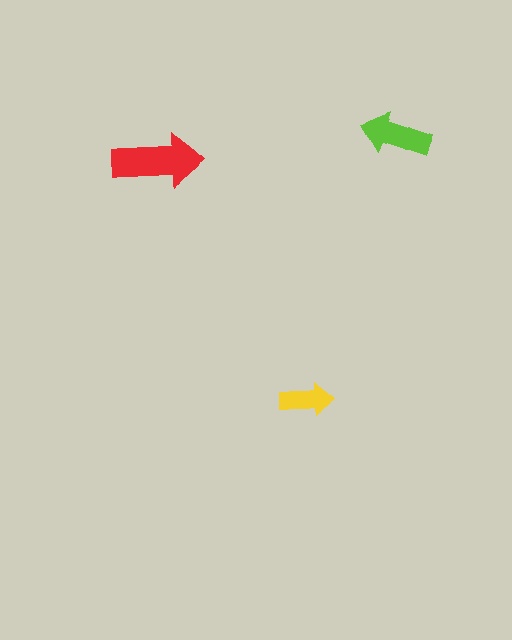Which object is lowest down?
The yellow arrow is bottommost.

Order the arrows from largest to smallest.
the red one, the lime one, the yellow one.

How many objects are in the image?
There are 3 objects in the image.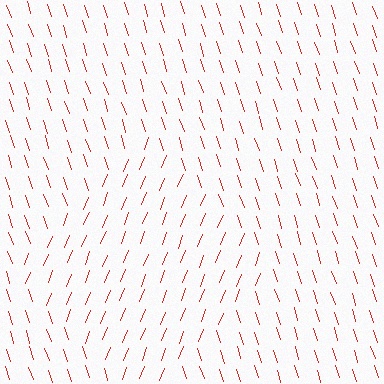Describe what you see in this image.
The image is filled with small red line segments. A diamond region in the image has lines oriented differently from the surrounding lines, creating a visible texture boundary.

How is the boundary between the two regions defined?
The boundary is defined purely by a change in line orientation (approximately 40 degrees difference). All lines are the same color and thickness.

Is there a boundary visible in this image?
Yes, there is a texture boundary formed by a change in line orientation.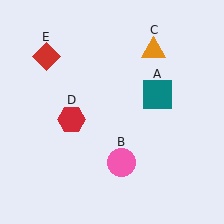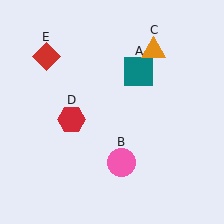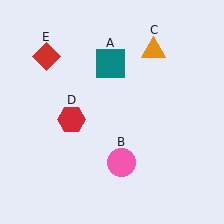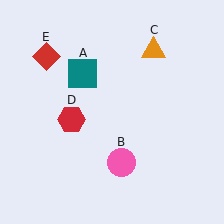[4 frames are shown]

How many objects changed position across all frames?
1 object changed position: teal square (object A).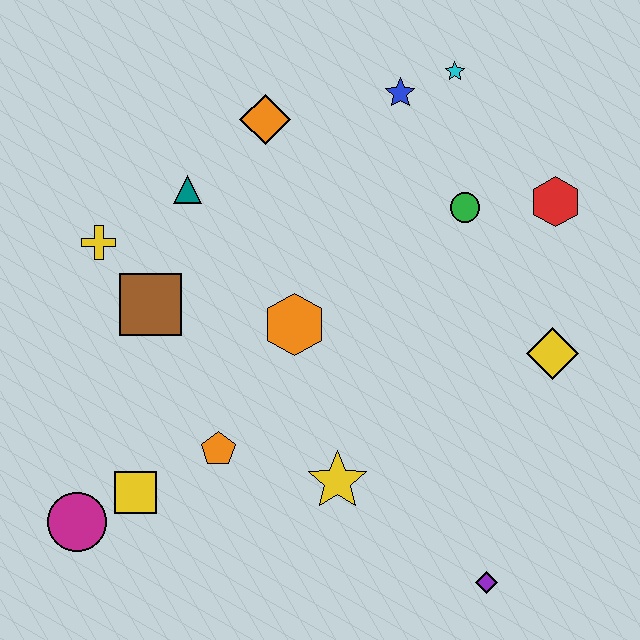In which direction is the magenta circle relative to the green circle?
The magenta circle is to the left of the green circle.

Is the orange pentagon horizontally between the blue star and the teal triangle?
Yes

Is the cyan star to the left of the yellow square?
No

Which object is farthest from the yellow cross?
The purple diamond is farthest from the yellow cross.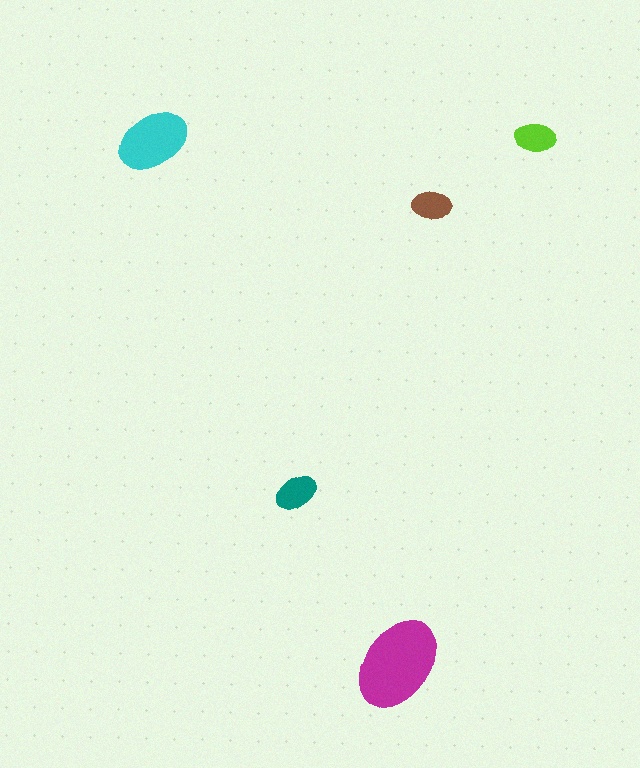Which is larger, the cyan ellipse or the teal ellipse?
The cyan one.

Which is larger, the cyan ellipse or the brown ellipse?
The cyan one.